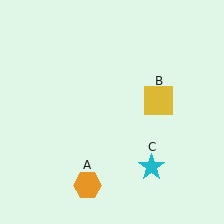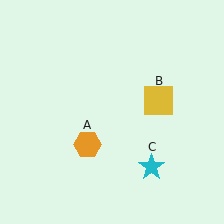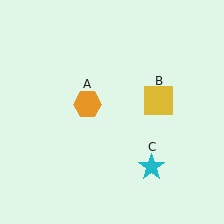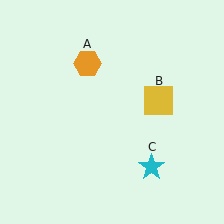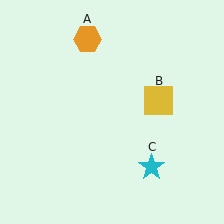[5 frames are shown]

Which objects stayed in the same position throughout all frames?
Yellow square (object B) and cyan star (object C) remained stationary.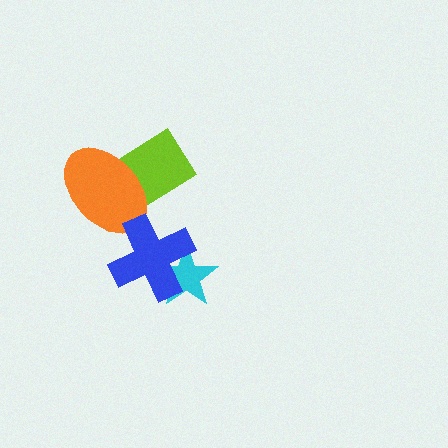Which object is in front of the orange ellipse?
The blue cross is in front of the orange ellipse.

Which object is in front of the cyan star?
The blue cross is in front of the cyan star.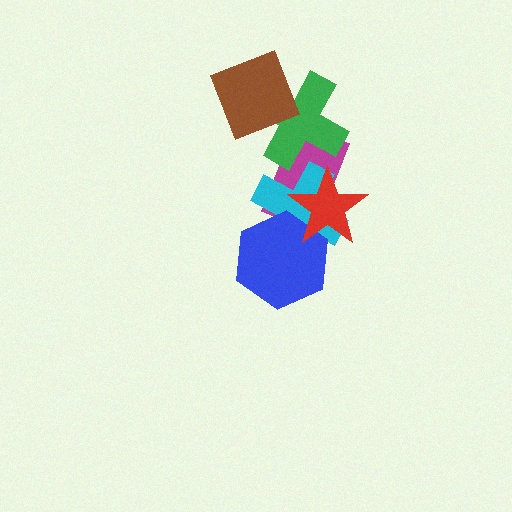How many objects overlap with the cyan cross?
3 objects overlap with the cyan cross.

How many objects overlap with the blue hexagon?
3 objects overlap with the blue hexagon.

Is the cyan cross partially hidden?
Yes, it is partially covered by another shape.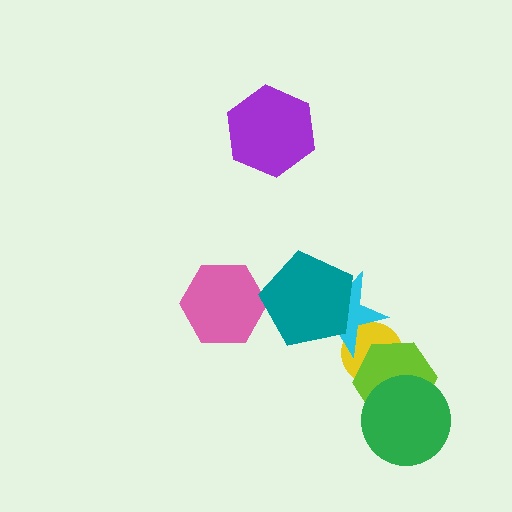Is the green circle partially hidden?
No, no other shape covers it.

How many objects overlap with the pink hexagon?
0 objects overlap with the pink hexagon.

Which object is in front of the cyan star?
The teal pentagon is in front of the cyan star.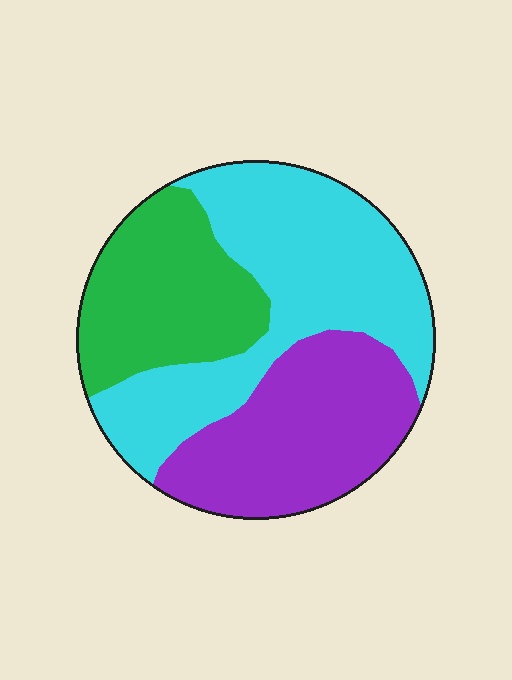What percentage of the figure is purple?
Purple takes up about one third (1/3) of the figure.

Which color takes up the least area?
Green, at roughly 25%.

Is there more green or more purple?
Purple.